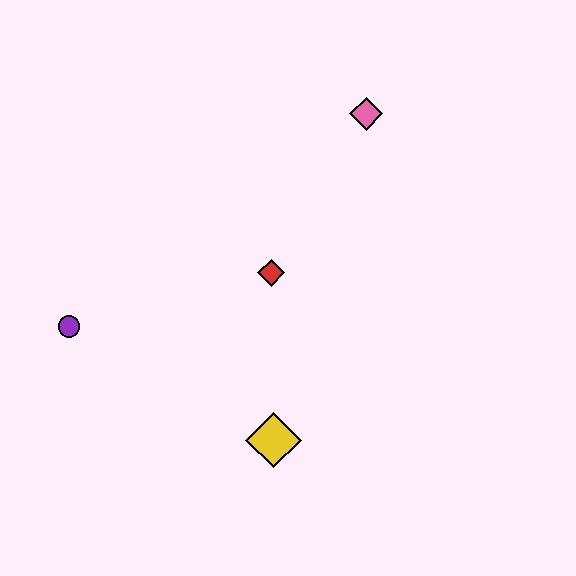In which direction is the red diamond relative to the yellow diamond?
The red diamond is above the yellow diamond.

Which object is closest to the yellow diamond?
The red diamond is closest to the yellow diamond.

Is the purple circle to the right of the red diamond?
No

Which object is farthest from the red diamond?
The purple circle is farthest from the red diamond.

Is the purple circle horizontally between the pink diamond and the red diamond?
No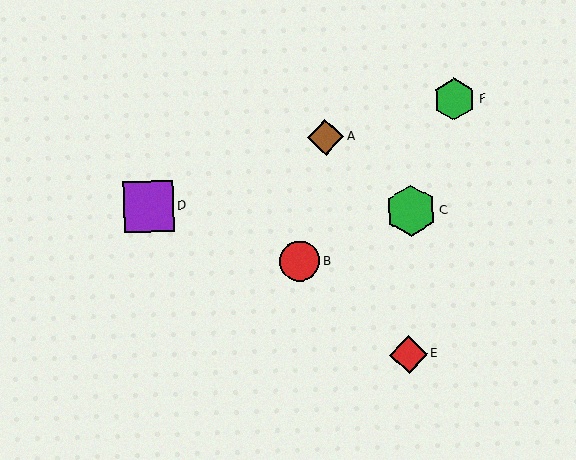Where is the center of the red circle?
The center of the red circle is at (300, 261).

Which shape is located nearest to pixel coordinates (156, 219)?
The purple square (labeled D) at (149, 207) is nearest to that location.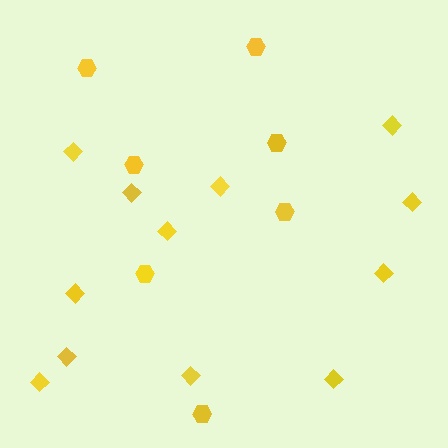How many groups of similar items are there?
There are 2 groups: one group of hexagons (7) and one group of diamonds (12).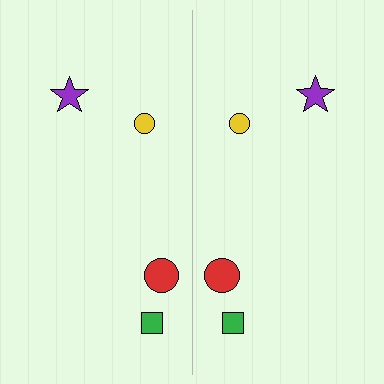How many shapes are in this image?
There are 8 shapes in this image.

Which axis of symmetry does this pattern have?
The pattern has a vertical axis of symmetry running through the center of the image.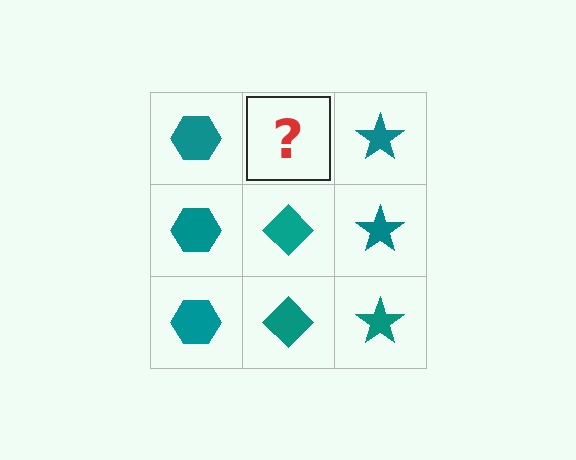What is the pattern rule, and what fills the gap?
The rule is that each column has a consistent shape. The gap should be filled with a teal diamond.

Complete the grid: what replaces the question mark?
The question mark should be replaced with a teal diamond.